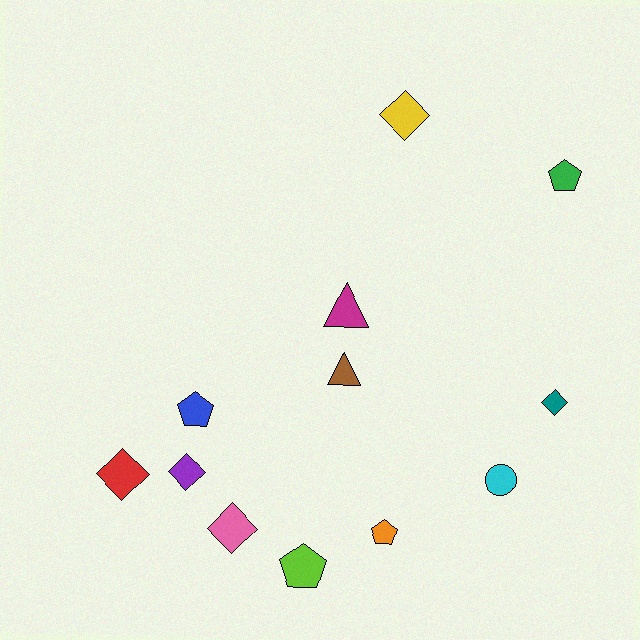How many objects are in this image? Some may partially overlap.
There are 12 objects.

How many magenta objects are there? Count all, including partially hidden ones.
There is 1 magenta object.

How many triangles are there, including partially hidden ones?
There are 2 triangles.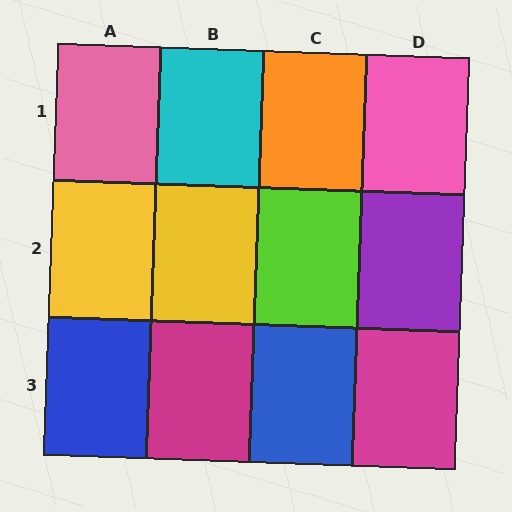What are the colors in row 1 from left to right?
Pink, cyan, orange, pink.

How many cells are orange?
1 cell is orange.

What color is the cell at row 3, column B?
Magenta.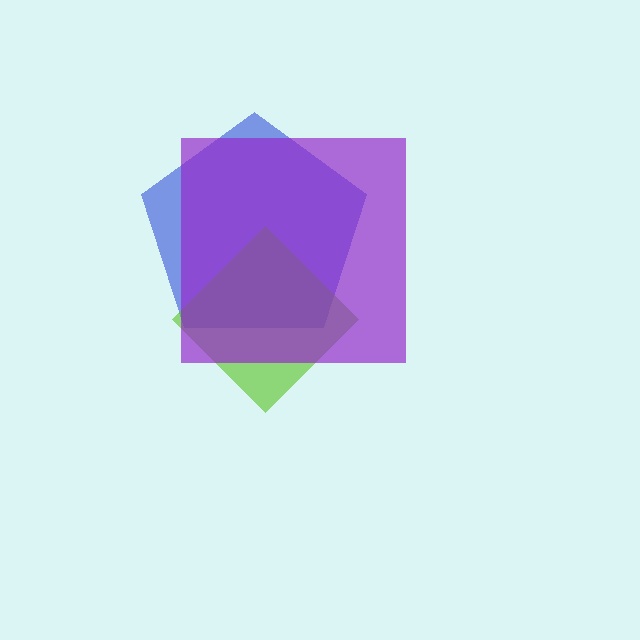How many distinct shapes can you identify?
There are 3 distinct shapes: a blue pentagon, a lime diamond, a purple square.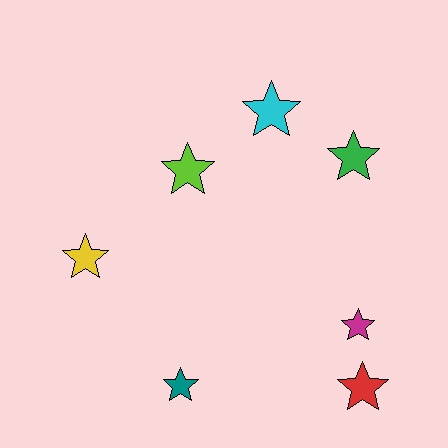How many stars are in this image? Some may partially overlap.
There are 7 stars.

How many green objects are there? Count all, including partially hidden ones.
There is 1 green object.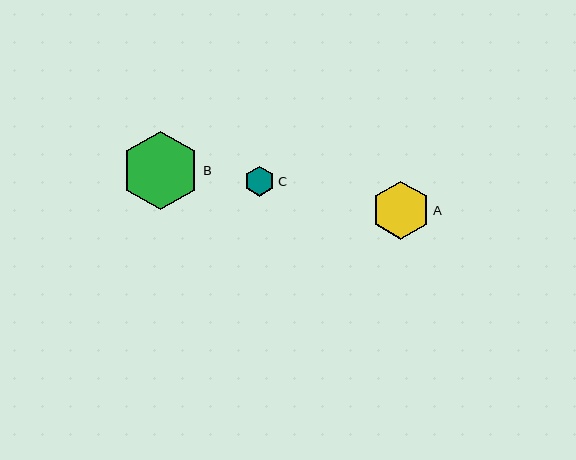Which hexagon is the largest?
Hexagon B is the largest with a size of approximately 79 pixels.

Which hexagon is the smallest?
Hexagon C is the smallest with a size of approximately 31 pixels.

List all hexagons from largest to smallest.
From largest to smallest: B, A, C.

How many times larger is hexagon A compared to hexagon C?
Hexagon A is approximately 1.9 times the size of hexagon C.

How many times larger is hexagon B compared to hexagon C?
Hexagon B is approximately 2.6 times the size of hexagon C.